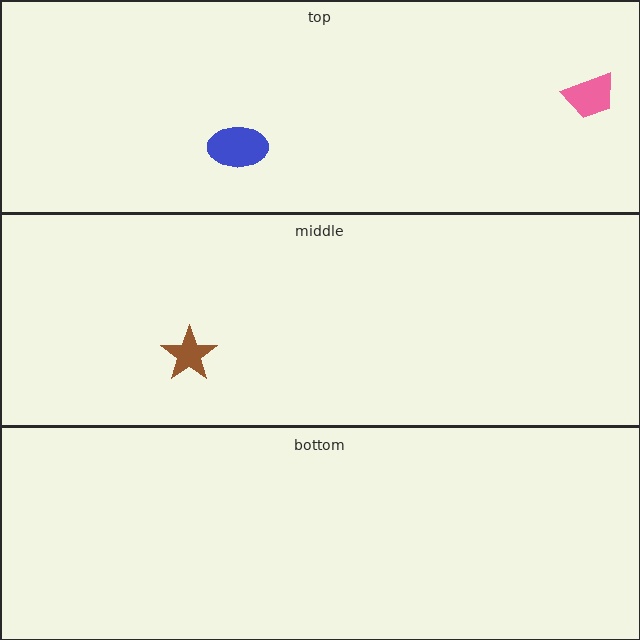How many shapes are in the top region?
2.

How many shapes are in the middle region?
1.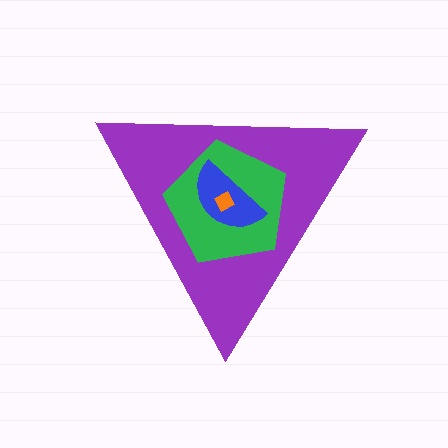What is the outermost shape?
The purple triangle.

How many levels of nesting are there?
4.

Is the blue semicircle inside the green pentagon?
Yes.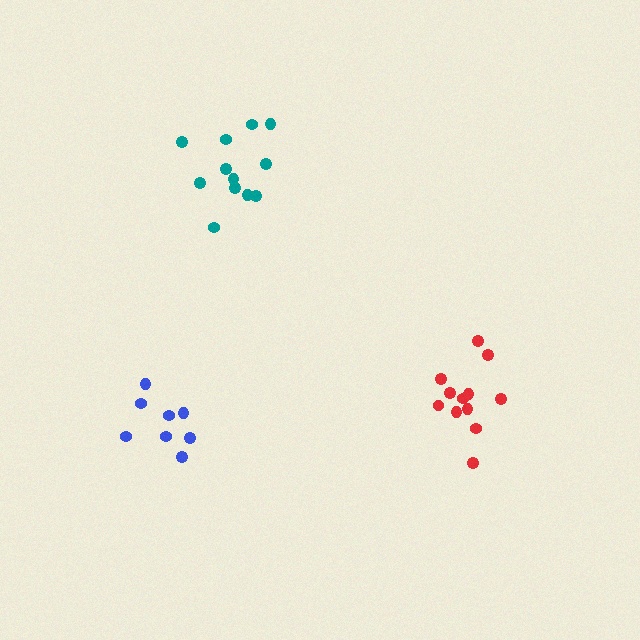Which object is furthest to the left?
The blue cluster is leftmost.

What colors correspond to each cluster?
The clusters are colored: blue, red, teal.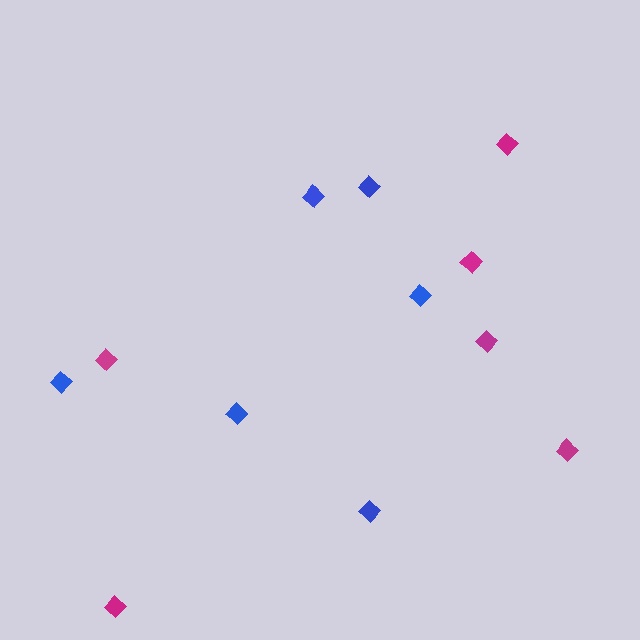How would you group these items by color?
There are 2 groups: one group of magenta diamonds (6) and one group of blue diamonds (6).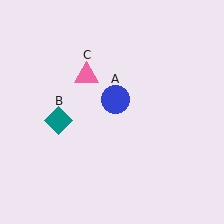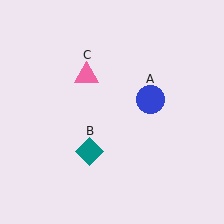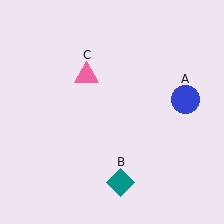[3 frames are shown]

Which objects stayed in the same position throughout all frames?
Pink triangle (object C) remained stationary.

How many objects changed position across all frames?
2 objects changed position: blue circle (object A), teal diamond (object B).